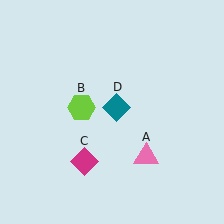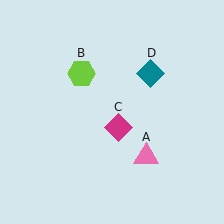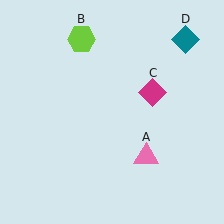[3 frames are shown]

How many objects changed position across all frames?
3 objects changed position: lime hexagon (object B), magenta diamond (object C), teal diamond (object D).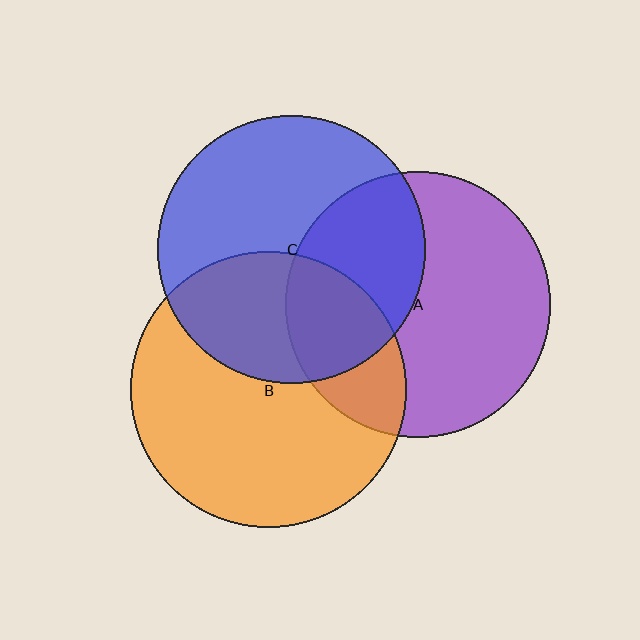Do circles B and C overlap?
Yes.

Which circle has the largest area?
Circle B (orange).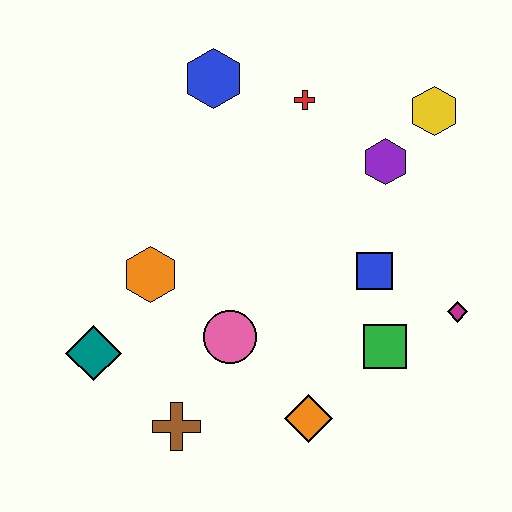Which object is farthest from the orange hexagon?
The yellow hexagon is farthest from the orange hexagon.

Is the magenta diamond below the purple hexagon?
Yes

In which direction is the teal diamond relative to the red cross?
The teal diamond is below the red cross.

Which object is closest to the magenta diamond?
The green square is closest to the magenta diamond.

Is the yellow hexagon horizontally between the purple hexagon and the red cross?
No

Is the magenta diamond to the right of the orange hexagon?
Yes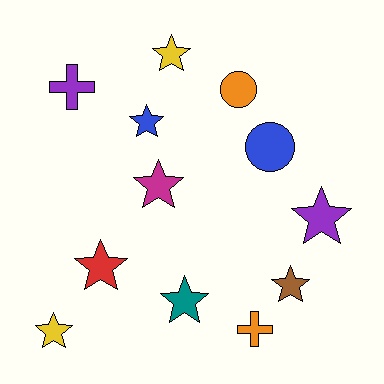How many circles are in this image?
There are 2 circles.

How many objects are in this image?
There are 12 objects.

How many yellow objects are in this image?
There are 2 yellow objects.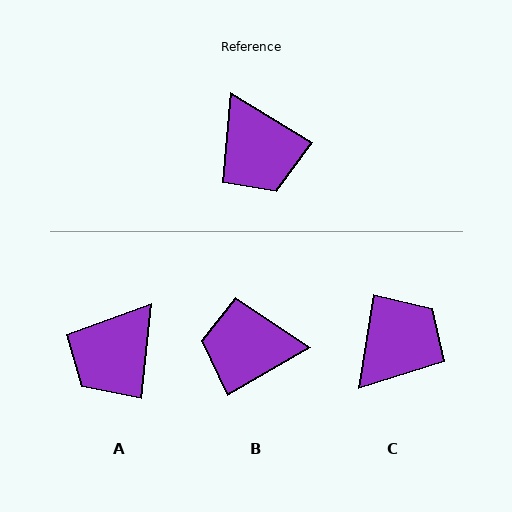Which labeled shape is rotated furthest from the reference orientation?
B, about 118 degrees away.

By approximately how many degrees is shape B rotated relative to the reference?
Approximately 118 degrees clockwise.